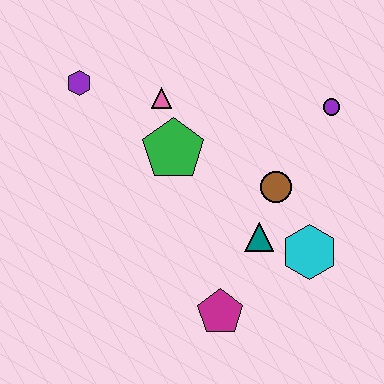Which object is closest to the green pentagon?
The pink triangle is closest to the green pentagon.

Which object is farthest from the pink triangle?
The magenta pentagon is farthest from the pink triangle.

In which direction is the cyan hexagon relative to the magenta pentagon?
The cyan hexagon is to the right of the magenta pentagon.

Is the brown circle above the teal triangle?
Yes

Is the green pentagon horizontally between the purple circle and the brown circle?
No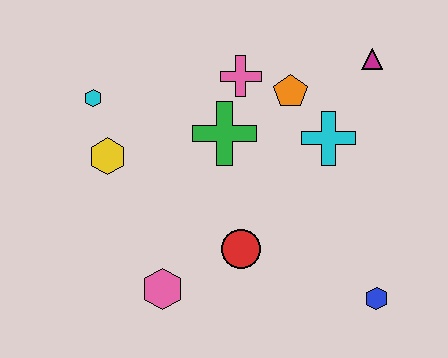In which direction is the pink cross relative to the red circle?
The pink cross is above the red circle.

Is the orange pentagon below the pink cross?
Yes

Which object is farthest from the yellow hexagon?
The blue hexagon is farthest from the yellow hexagon.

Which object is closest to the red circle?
The pink hexagon is closest to the red circle.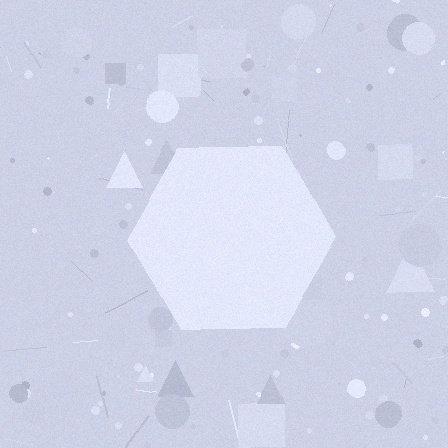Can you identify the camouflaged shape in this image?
The camouflaged shape is a hexagon.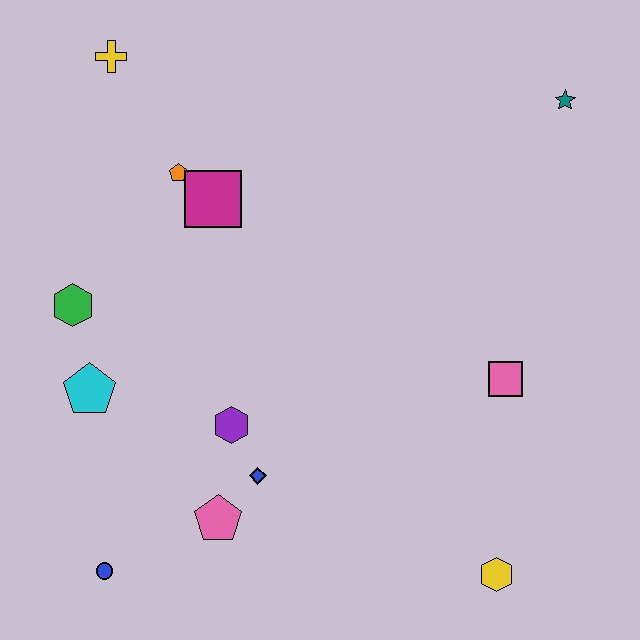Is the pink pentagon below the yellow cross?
Yes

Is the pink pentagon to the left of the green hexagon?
No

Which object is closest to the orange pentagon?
The magenta square is closest to the orange pentagon.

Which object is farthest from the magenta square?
The yellow hexagon is farthest from the magenta square.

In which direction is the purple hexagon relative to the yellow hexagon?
The purple hexagon is to the left of the yellow hexagon.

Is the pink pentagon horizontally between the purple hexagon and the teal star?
No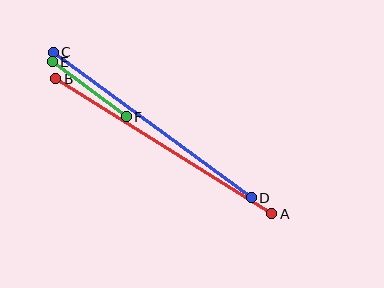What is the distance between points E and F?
The distance is approximately 93 pixels.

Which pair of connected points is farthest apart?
Points A and B are farthest apart.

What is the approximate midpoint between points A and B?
The midpoint is at approximately (164, 146) pixels.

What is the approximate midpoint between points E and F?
The midpoint is at approximately (89, 89) pixels.